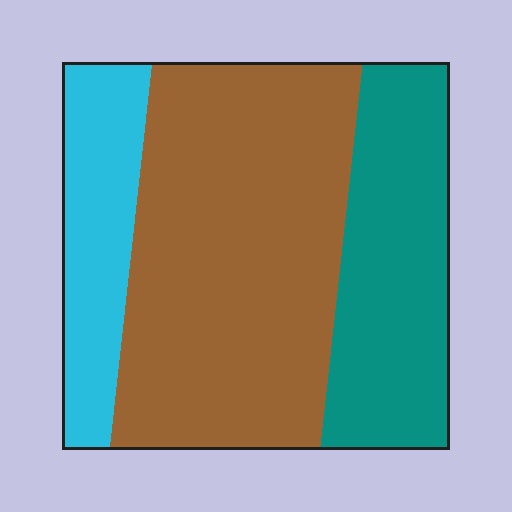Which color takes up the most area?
Brown, at roughly 55%.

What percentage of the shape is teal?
Teal covers 28% of the shape.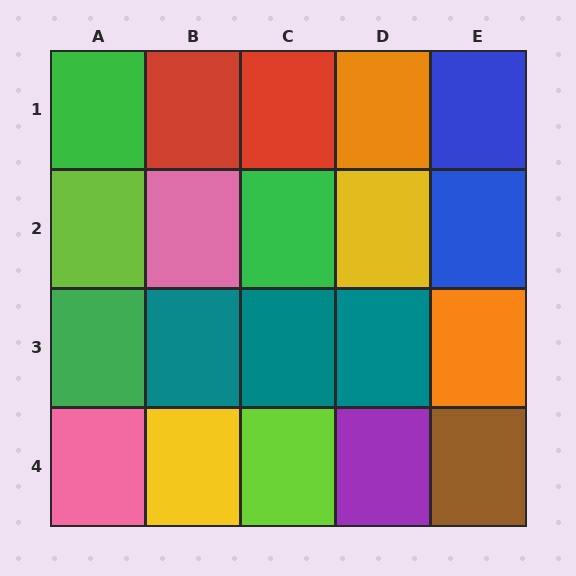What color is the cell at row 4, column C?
Lime.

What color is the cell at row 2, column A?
Lime.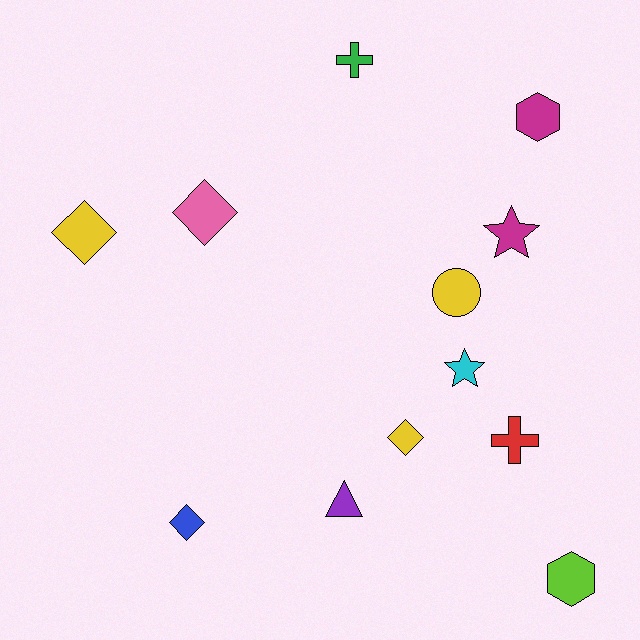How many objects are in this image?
There are 12 objects.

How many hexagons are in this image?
There are 2 hexagons.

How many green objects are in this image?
There is 1 green object.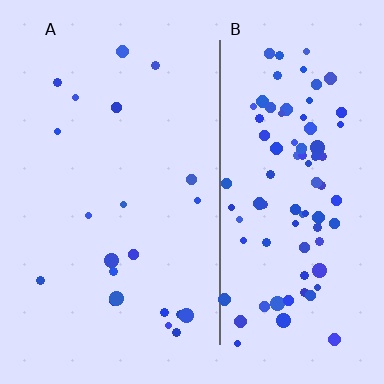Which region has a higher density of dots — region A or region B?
B (the right).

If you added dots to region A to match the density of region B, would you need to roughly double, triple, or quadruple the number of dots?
Approximately quadruple.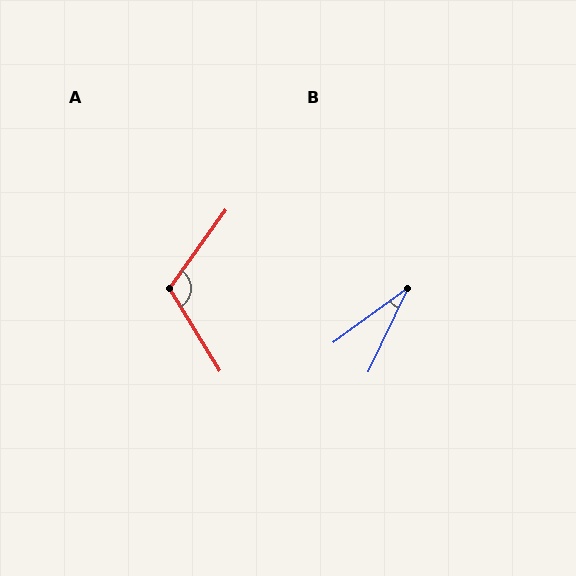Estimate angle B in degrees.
Approximately 29 degrees.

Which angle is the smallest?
B, at approximately 29 degrees.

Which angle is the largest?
A, at approximately 113 degrees.